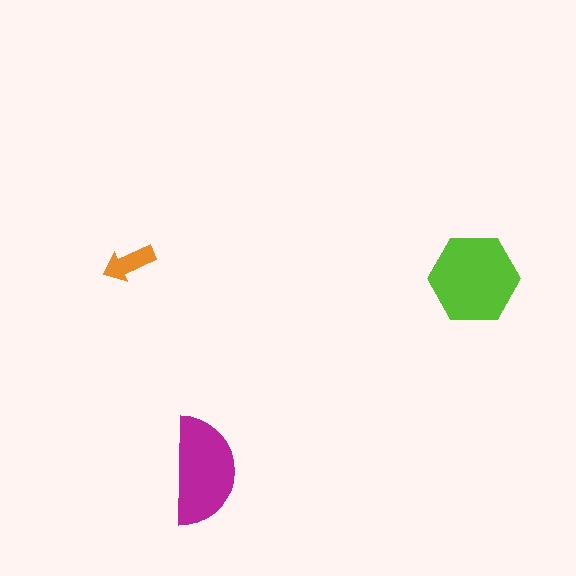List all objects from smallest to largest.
The orange arrow, the magenta semicircle, the lime hexagon.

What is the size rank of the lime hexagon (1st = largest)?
1st.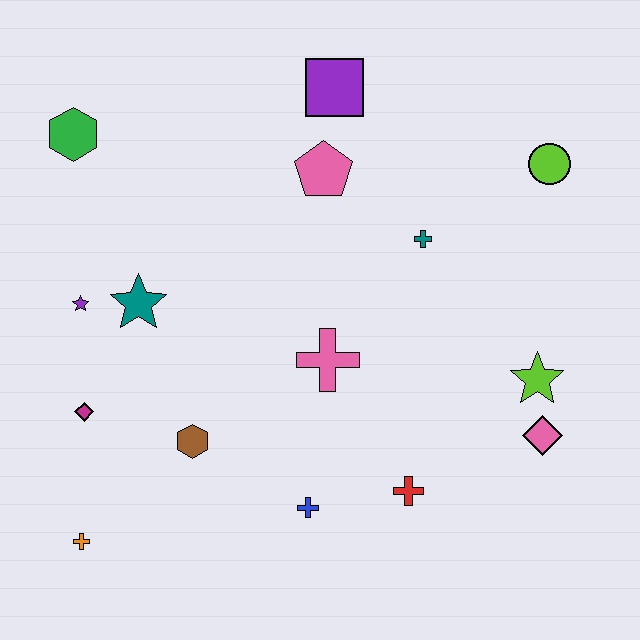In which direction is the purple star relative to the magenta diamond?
The purple star is above the magenta diamond.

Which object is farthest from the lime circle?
The orange cross is farthest from the lime circle.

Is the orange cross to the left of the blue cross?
Yes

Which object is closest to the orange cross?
The magenta diamond is closest to the orange cross.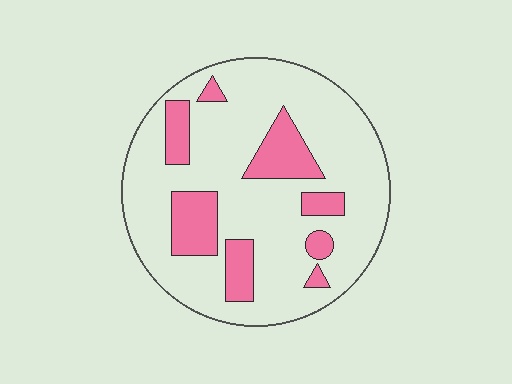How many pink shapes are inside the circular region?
8.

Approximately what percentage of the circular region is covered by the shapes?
Approximately 20%.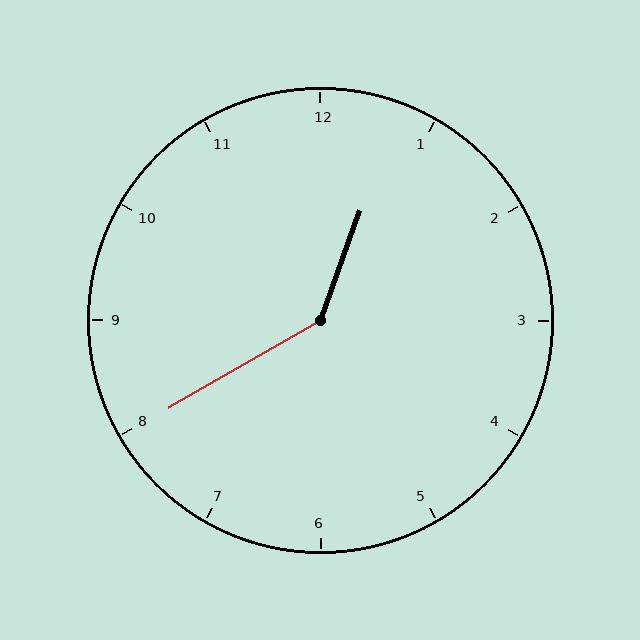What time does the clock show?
12:40.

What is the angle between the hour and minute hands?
Approximately 140 degrees.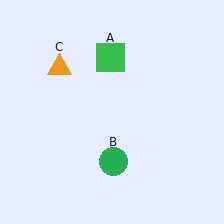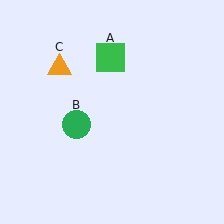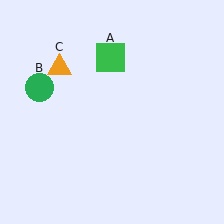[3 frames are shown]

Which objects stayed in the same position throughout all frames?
Green square (object A) and orange triangle (object C) remained stationary.